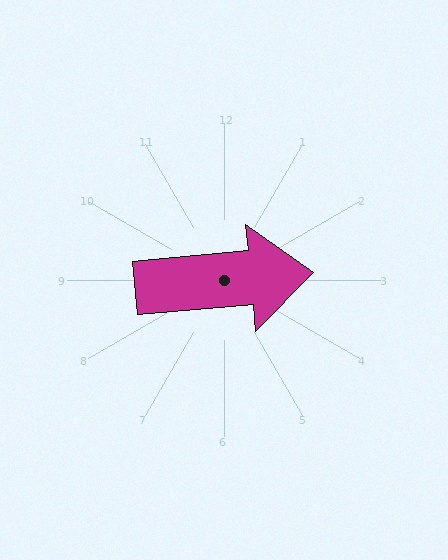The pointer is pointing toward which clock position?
Roughly 3 o'clock.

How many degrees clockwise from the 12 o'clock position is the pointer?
Approximately 85 degrees.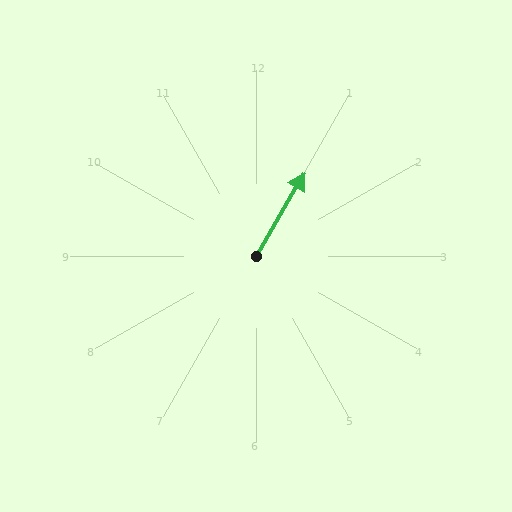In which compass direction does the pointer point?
Northeast.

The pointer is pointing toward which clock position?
Roughly 1 o'clock.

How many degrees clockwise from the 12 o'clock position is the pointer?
Approximately 30 degrees.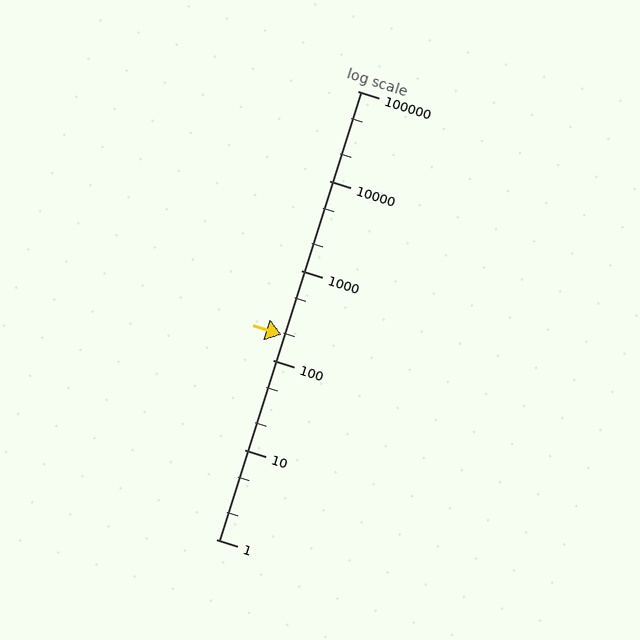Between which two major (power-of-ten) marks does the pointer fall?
The pointer is between 100 and 1000.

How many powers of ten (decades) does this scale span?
The scale spans 5 decades, from 1 to 100000.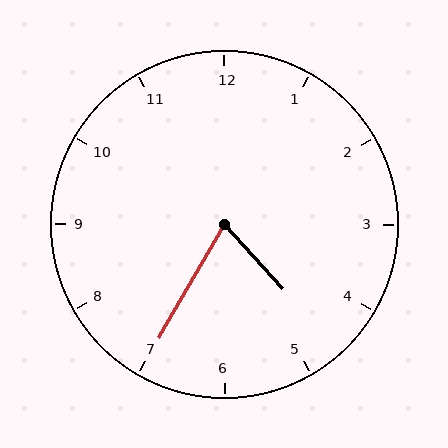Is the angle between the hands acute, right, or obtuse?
It is acute.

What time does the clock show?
4:35.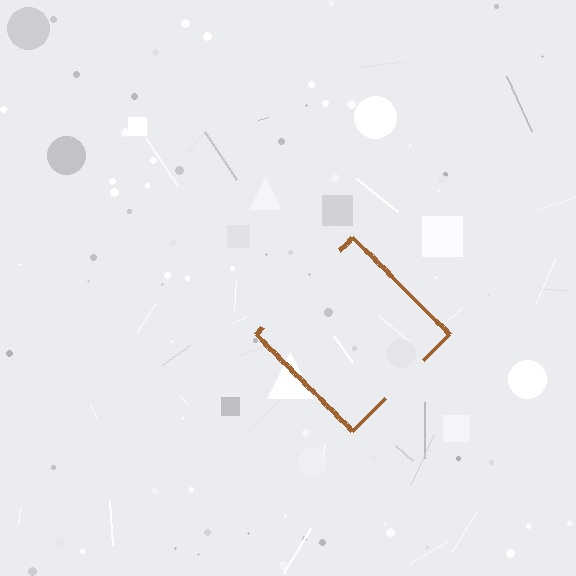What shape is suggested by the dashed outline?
The dashed outline suggests a diamond.